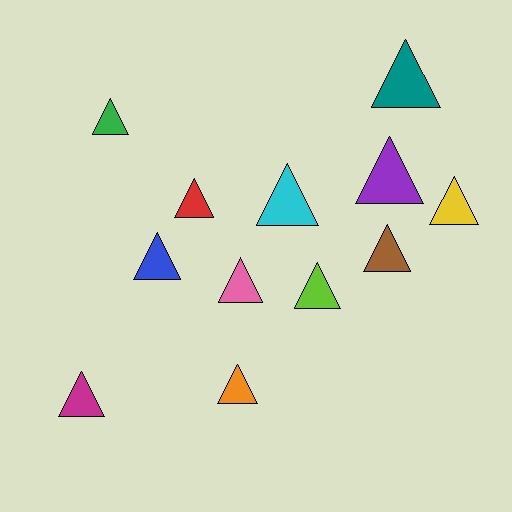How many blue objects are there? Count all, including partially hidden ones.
There is 1 blue object.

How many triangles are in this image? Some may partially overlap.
There are 12 triangles.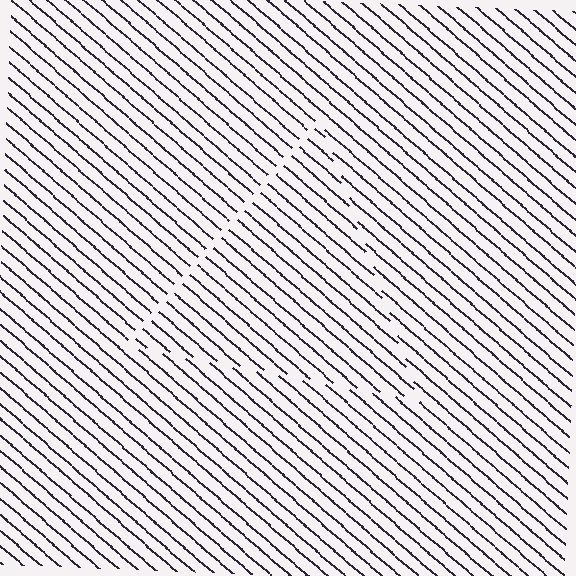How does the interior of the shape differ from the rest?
The interior of the shape contains the same grating, shifted by half a period — the contour is defined by the phase discontinuity where line-ends from the inner and outer gratings abut.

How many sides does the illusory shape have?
3 sides — the line-ends trace a triangle.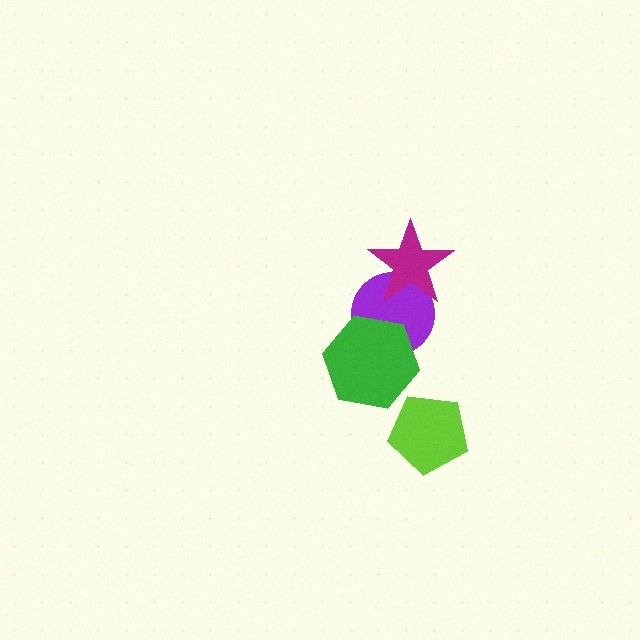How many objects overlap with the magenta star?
1 object overlaps with the magenta star.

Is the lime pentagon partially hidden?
No, no other shape covers it.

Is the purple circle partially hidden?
Yes, it is partially covered by another shape.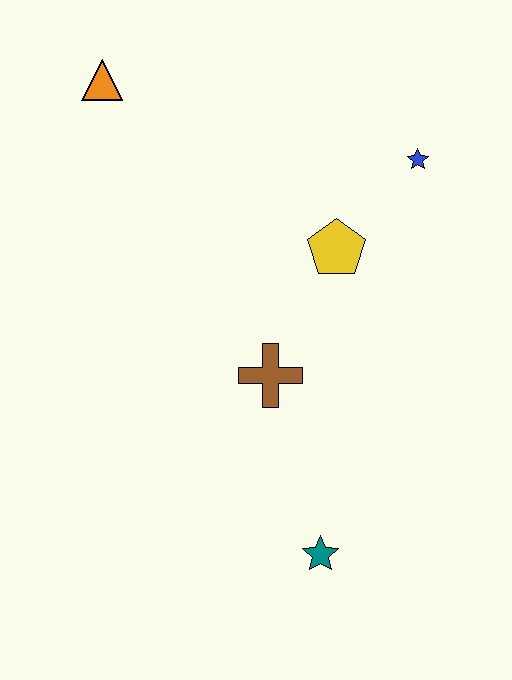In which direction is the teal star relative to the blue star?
The teal star is below the blue star.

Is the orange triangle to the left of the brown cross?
Yes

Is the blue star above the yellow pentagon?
Yes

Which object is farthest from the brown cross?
The orange triangle is farthest from the brown cross.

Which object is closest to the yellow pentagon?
The blue star is closest to the yellow pentagon.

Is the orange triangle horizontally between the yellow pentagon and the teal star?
No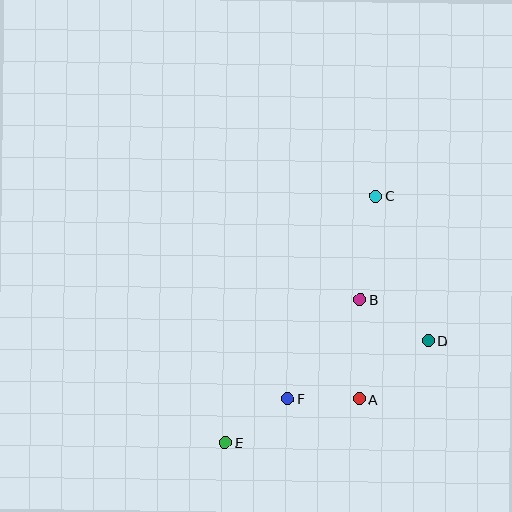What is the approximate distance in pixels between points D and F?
The distance between D and F is approximately 152 pixels.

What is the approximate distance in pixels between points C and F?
The distance between C and F is approximately 221 pixels.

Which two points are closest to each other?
Points A and F are closest to each other.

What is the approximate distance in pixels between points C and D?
The distance between C and D is approximately 154 pixels.